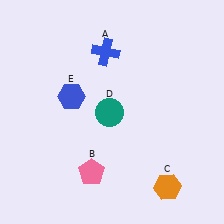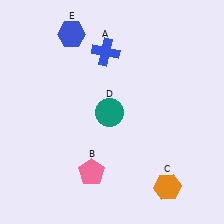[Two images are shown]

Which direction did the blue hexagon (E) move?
The blue hexagon (E) moved up.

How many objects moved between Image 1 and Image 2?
1 object moved between the two images.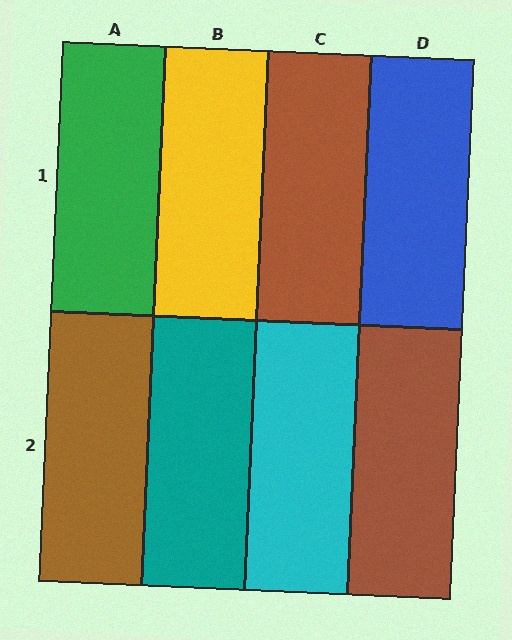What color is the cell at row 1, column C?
Brown.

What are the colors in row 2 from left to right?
Brown, teal, cyan, brown.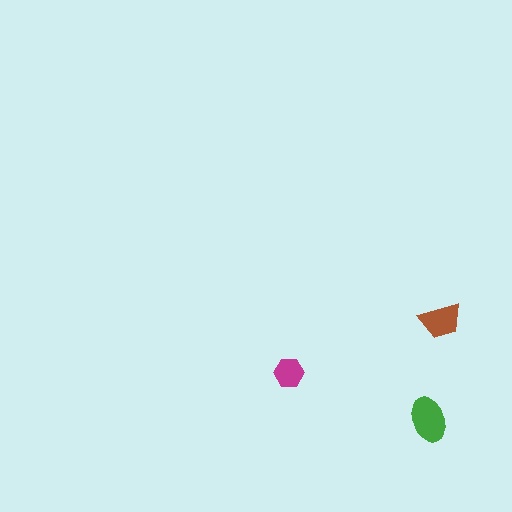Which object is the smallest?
The magenta hexagon.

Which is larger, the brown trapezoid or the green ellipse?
The green ellipse.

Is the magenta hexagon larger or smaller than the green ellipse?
Smaller.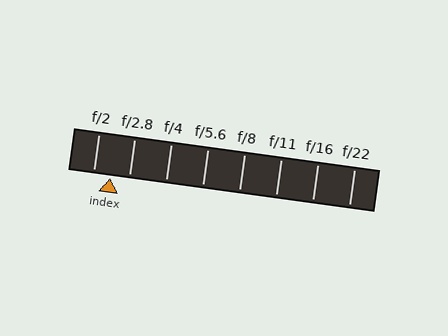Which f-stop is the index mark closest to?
The index mark is closest to f/2.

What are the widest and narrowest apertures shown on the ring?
The widest aperture shown is f/2 and the narrowest is f/22.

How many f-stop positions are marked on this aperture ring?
There are 8 f-stop positions marked.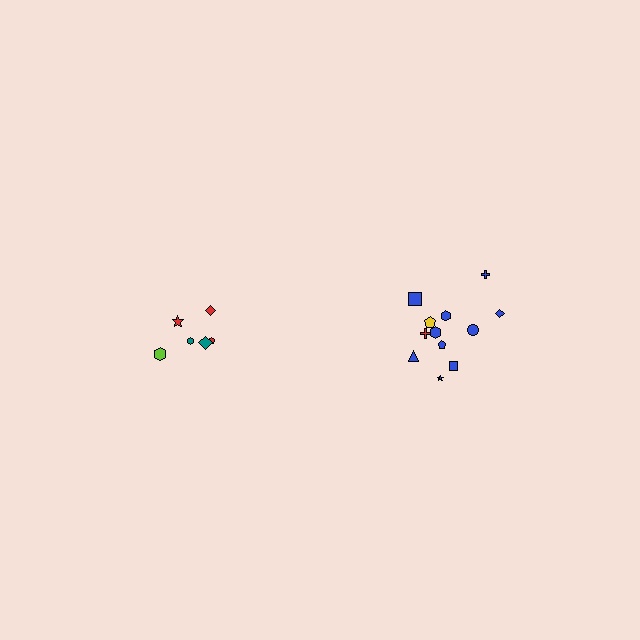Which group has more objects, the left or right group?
The right group.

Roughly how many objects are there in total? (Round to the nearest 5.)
Roughly 20 objects in total.